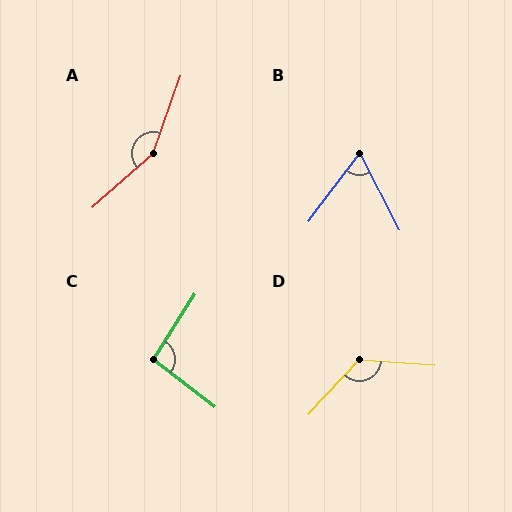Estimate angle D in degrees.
Approximately 129 degrees.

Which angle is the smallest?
B, at approximately 64 degrees.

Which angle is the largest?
A, at approximately 151 degrees.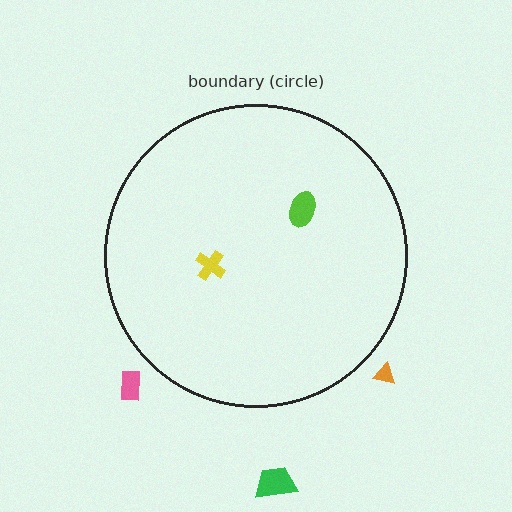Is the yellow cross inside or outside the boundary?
Inside.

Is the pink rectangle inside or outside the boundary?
Outside.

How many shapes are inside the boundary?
2 inside, 3 outside.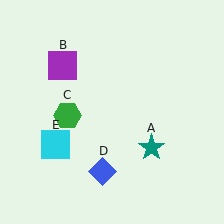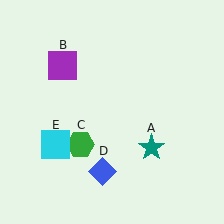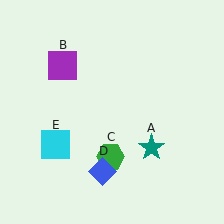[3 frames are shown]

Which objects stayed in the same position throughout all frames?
Teal star (object A) and purple square (object B) and blue diamond (object D) and cyan square (object E) remained stationary.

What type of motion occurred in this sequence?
The green hexagon (object C) rotated counterclockwise around the center of the scene.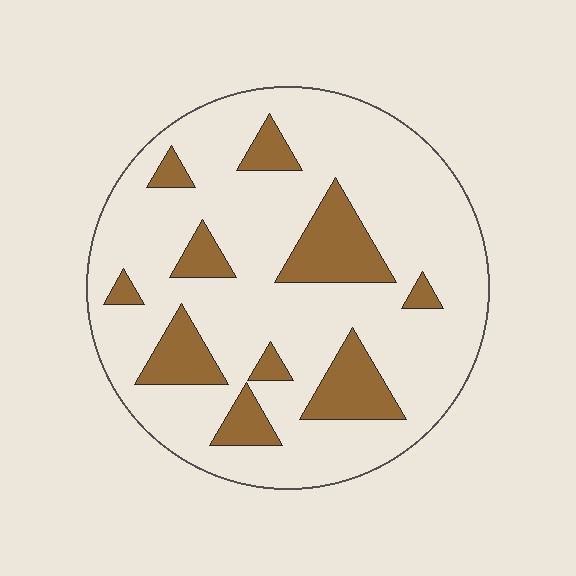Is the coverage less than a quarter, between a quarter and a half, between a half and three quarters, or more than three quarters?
Less than a quarter.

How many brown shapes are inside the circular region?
10.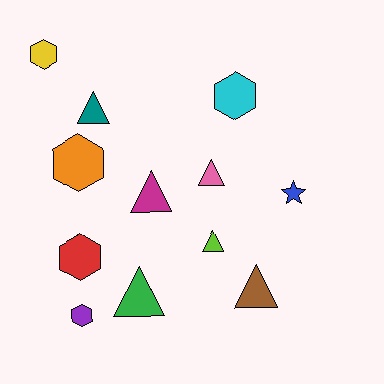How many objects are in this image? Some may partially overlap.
There are 12 objects.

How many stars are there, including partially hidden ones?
There is 1 star.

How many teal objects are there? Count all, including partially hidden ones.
There is 1 teal object.